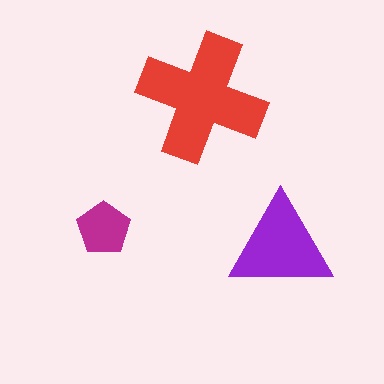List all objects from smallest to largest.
The magenta pentagon, the purple triangle, the red cross.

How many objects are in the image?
There are 3 objects in the image.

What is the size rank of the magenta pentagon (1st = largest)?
3rd.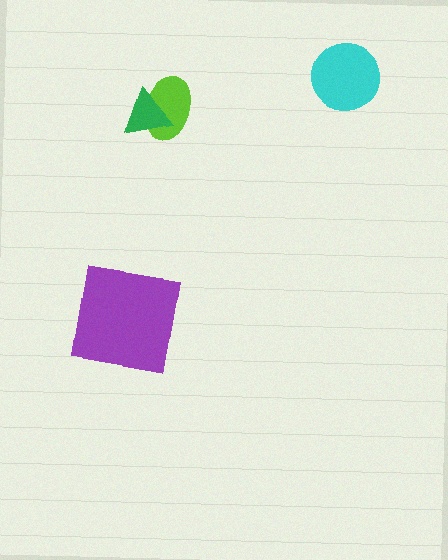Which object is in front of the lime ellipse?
The green triangle is in front of the lime ellipse.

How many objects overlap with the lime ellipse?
1 object overlaps with the lime ellipse.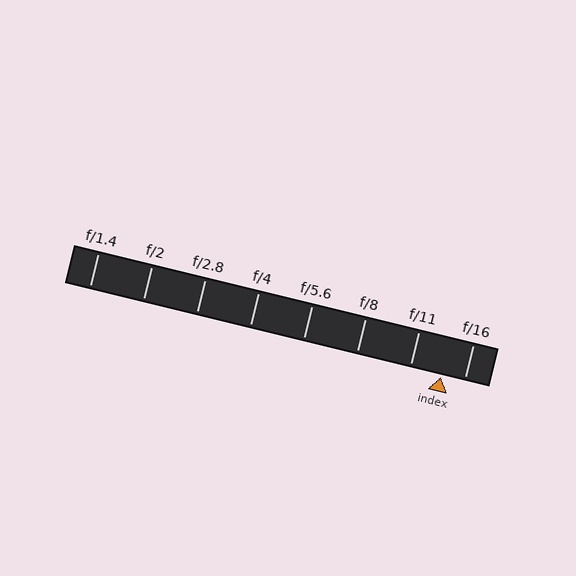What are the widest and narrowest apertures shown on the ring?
The widest aperture shown is f/1.4 and the narrowest is f/16.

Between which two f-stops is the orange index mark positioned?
The index mark is between f/11 and f/16.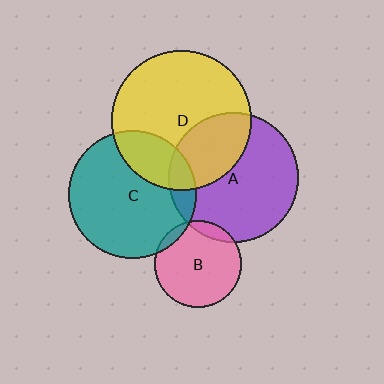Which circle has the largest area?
Circle D (yellow).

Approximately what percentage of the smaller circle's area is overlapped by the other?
Approximately 25%.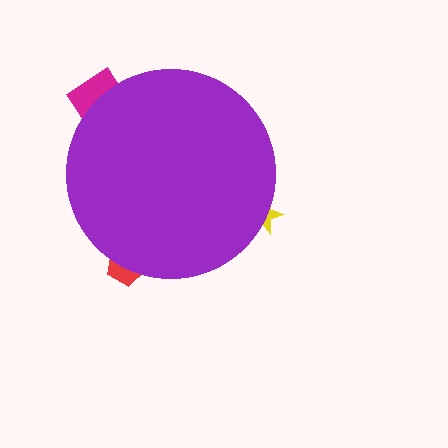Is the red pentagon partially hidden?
Yes, the red pentagon is partially hidden behind the purple circle.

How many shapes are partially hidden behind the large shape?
3 shapes are partially hidden.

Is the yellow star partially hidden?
Yes, the yellow star is partially hidden behind the purple circle.